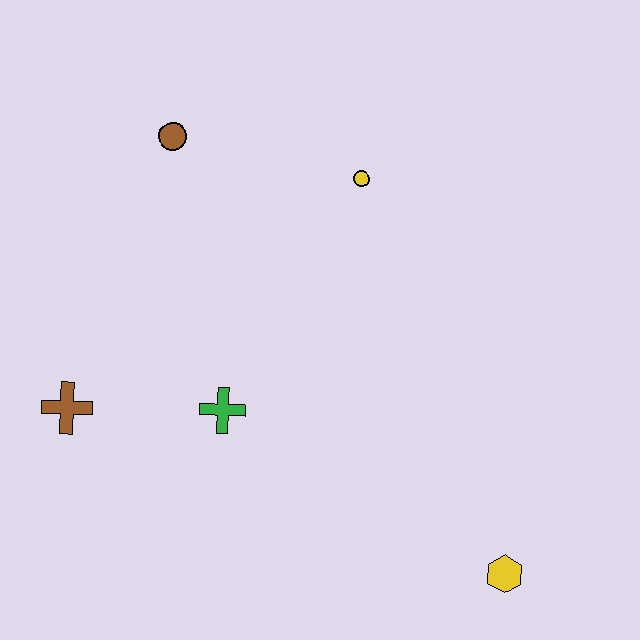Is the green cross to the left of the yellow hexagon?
Yes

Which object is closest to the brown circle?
The yellow circle is closest to the brown circle.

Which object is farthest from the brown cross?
The yellow hexagon is farthest from the brown cross.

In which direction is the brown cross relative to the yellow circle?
The brown cross is to the left of the yellow circle.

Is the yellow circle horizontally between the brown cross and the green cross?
No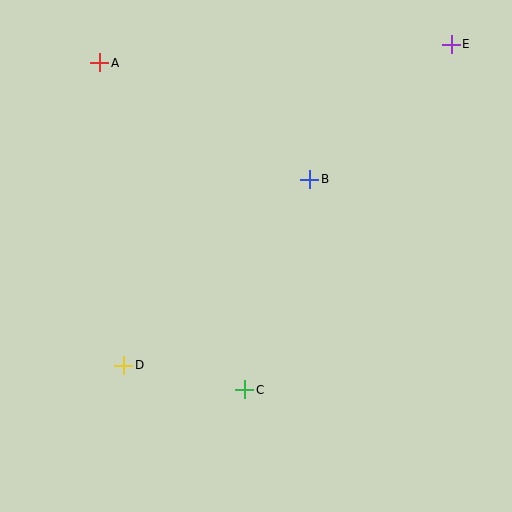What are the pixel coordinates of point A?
Point A is at (100, 63).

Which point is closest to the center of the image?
Point B at (310, 179) is closest to the center.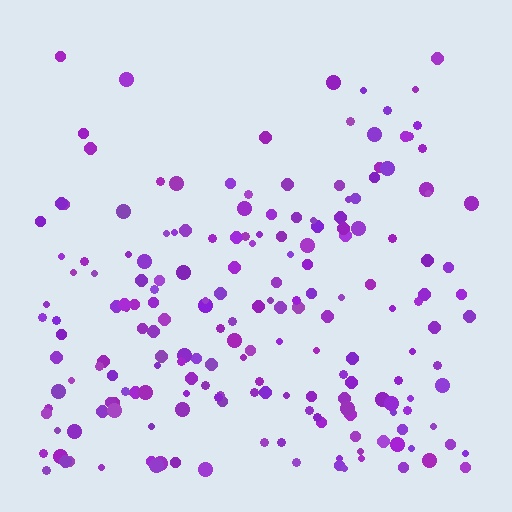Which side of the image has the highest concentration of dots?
The bottom.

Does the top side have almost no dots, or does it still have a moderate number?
Still a moderate number, just noticeably fewer than the bottom.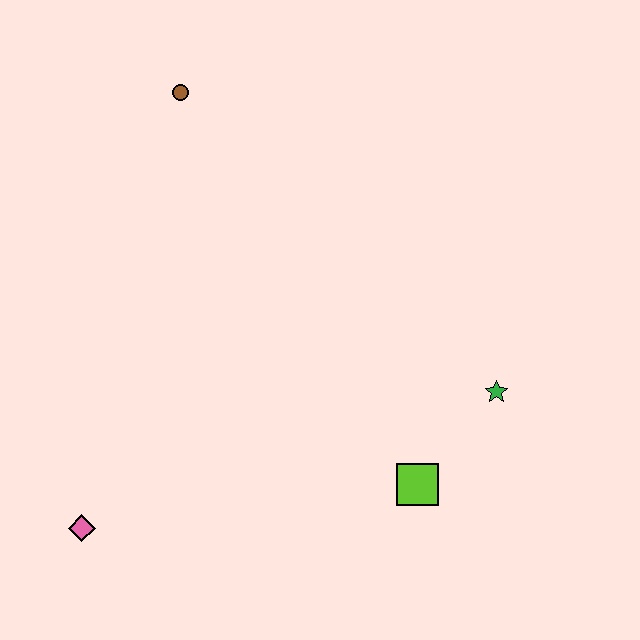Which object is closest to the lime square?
The green star is closest to the lime square.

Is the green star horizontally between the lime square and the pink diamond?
No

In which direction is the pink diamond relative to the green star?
The pink diamond is to the left of the green star.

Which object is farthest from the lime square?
The brown circle is farthest from the lime square.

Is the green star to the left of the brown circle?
No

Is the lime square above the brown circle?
No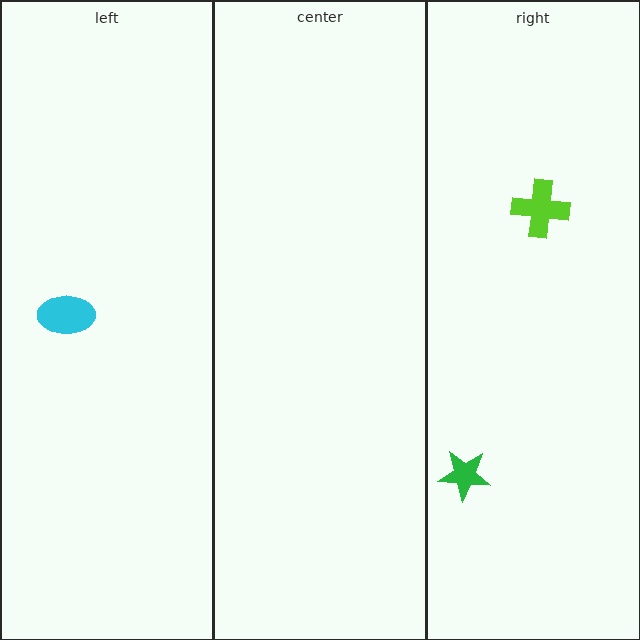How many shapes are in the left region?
1.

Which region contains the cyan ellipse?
The left region.